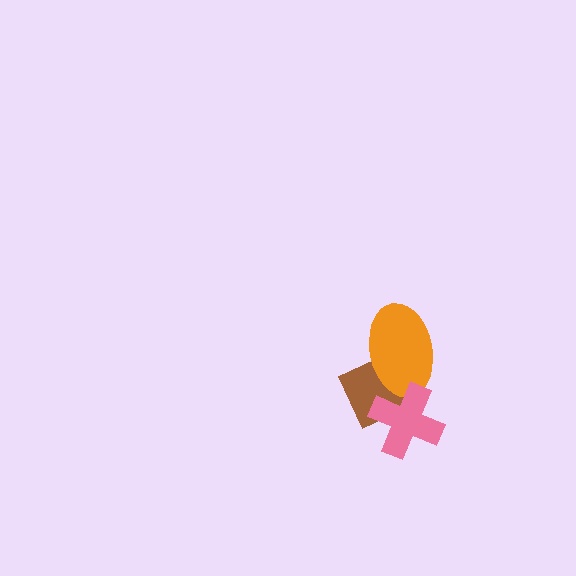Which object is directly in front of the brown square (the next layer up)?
The orange ellipse is directly in front of the brown square.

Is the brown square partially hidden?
Yes, it is partially covered by another shape.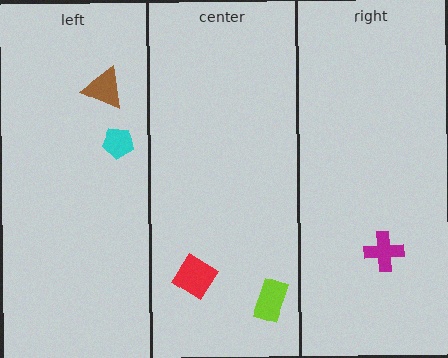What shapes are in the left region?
The cyan pentagon, the brown triangle.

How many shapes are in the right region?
1.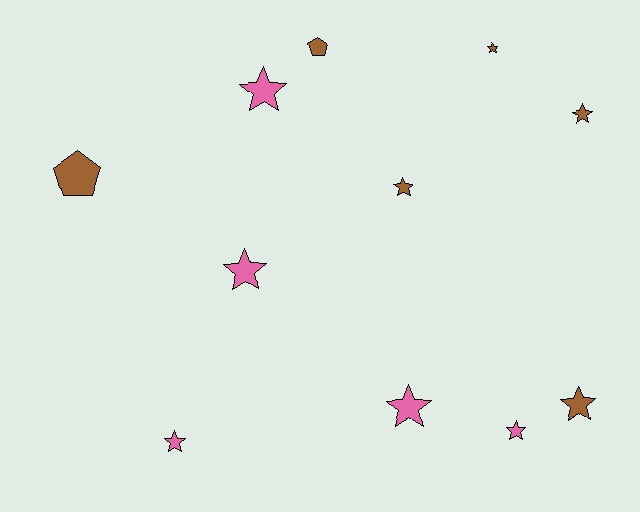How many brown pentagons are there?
There are 2 brown pentagons.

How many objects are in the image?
There are 11 objects.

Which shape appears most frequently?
Star, with 9 objects.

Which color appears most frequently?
Brown, with 6 objects.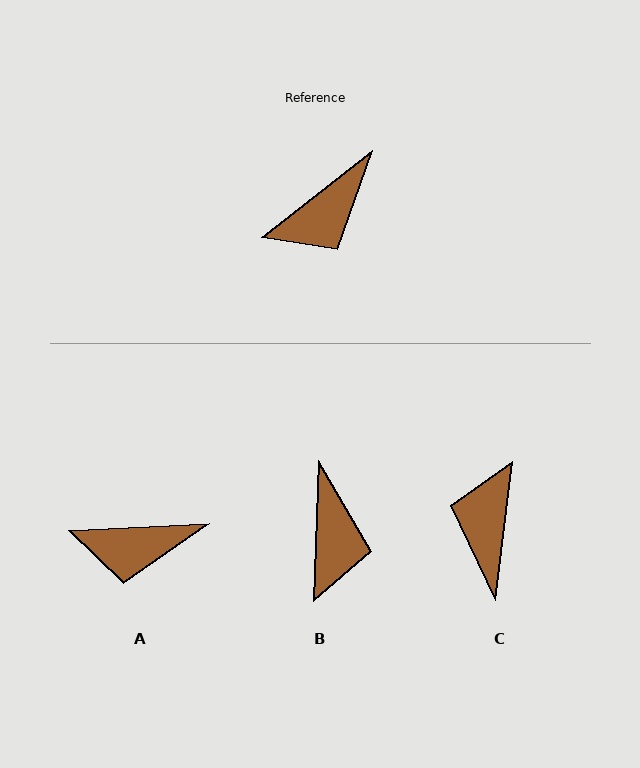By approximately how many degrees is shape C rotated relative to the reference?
Approximately 135 degrees clockwise.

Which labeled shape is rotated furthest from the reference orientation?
C, about 135 degrees away.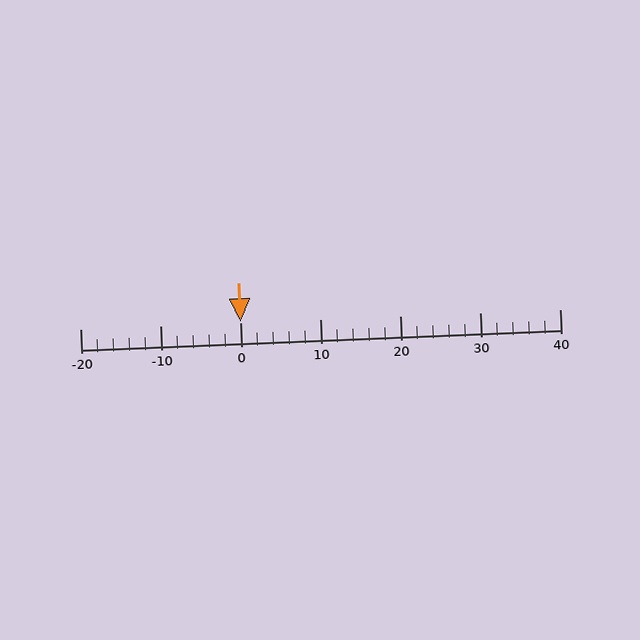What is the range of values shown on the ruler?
The ruler shows values from -20 to 40.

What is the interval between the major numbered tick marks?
The major tick marks are spaced 10 units apart.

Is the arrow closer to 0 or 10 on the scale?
The arrow is closer to 0.